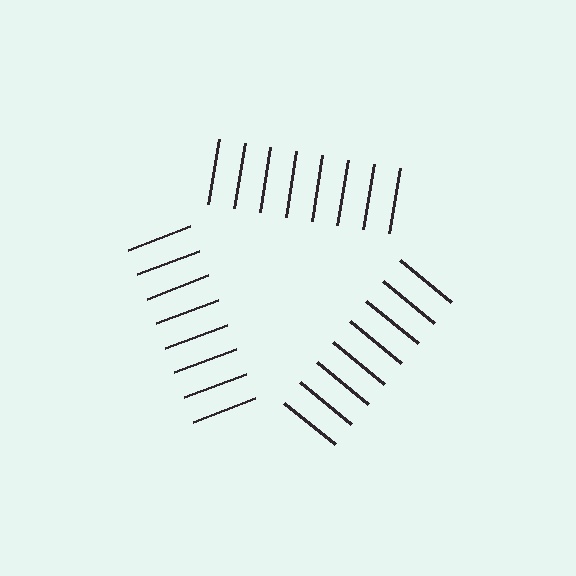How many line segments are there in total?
24 — 8 along each of the 3 edges.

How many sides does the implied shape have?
3 sides — the line-ends trace a triangle.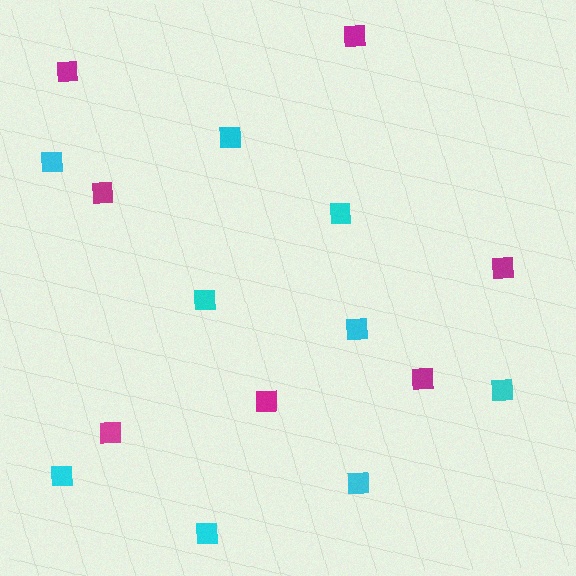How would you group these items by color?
There are 2 groups: one group of cyan squares (9) and one group of magenta squares (7).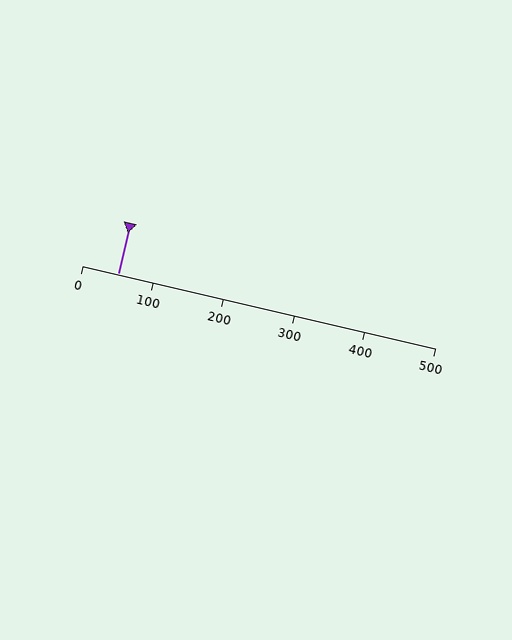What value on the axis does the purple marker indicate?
The marker indicates approximately 50.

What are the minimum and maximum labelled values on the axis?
The axis runs from 0 to 500.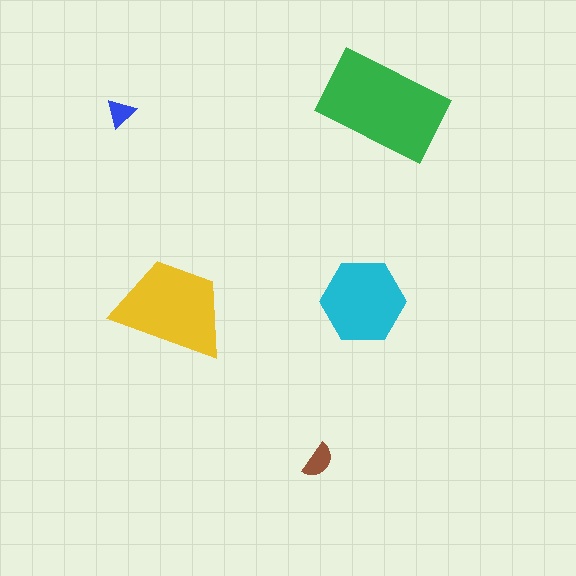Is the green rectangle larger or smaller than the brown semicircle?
Larger.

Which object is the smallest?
The blue triangle.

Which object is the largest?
The green rectangle.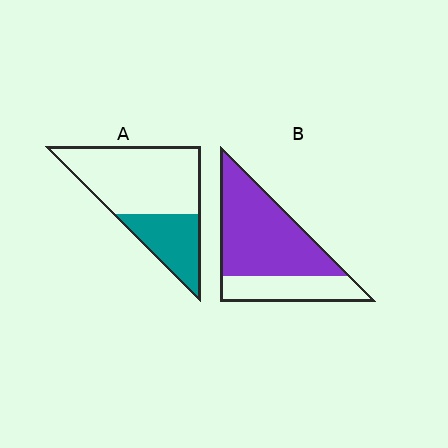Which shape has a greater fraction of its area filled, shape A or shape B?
Shape B.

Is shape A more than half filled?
No.